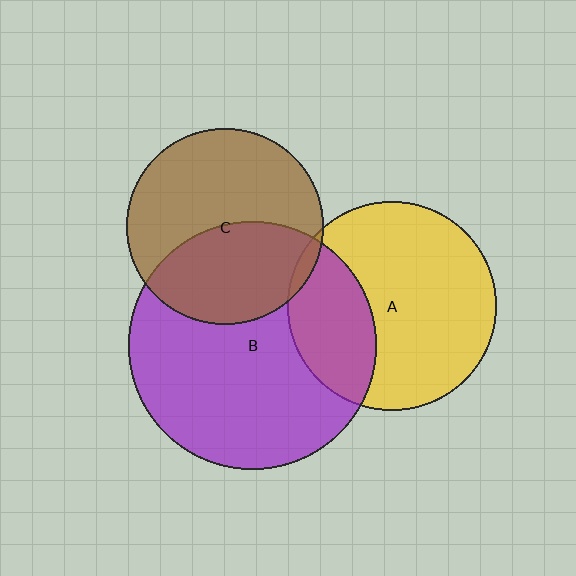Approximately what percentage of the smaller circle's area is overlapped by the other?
Approximately 5%.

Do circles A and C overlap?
Yes.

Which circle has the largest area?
Circle B (purple).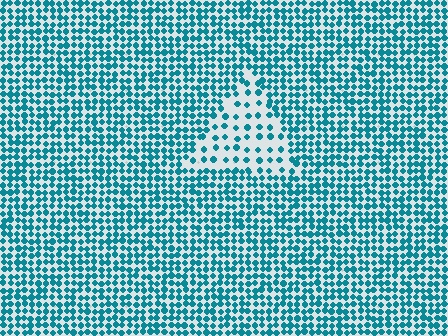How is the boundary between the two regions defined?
The boundary is defined by a change in element density (approximately 2.5x ratio). All elements are the same color, size, and shape.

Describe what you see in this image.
The image contains small teal elements arranged at two different densities. A triangle-shaped region is visible where the elements are less densely packed than the surrounding area.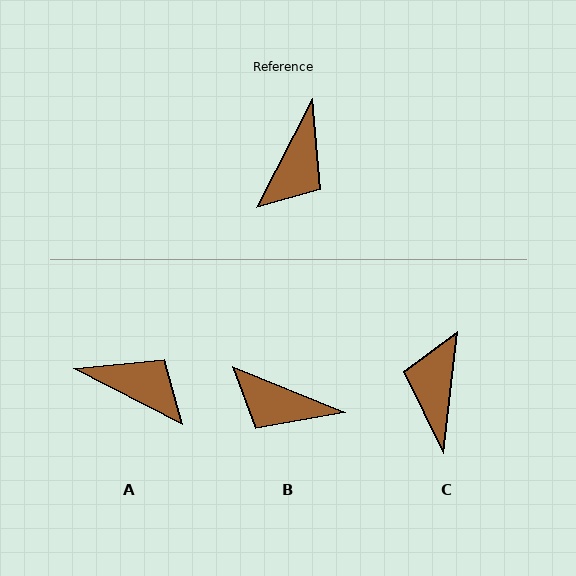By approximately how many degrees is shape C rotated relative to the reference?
Approximately 160 degrees clockwise.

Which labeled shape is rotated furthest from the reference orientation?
C, about 160 degrees away.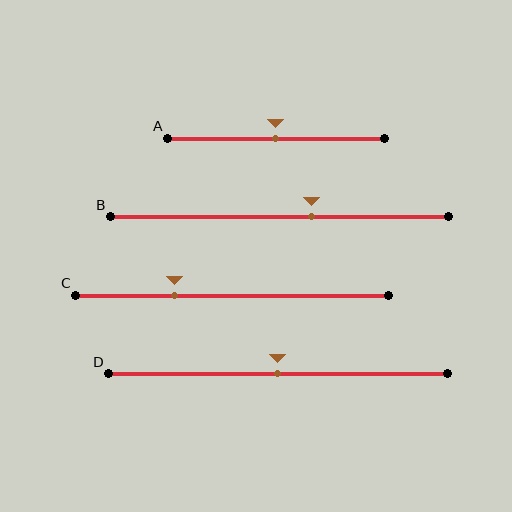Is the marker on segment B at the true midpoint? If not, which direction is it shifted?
No, the marker on segment B is shifted to the right by about 9% of the segment length.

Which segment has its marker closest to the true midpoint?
Segment A has its marker closest to the true midpoint.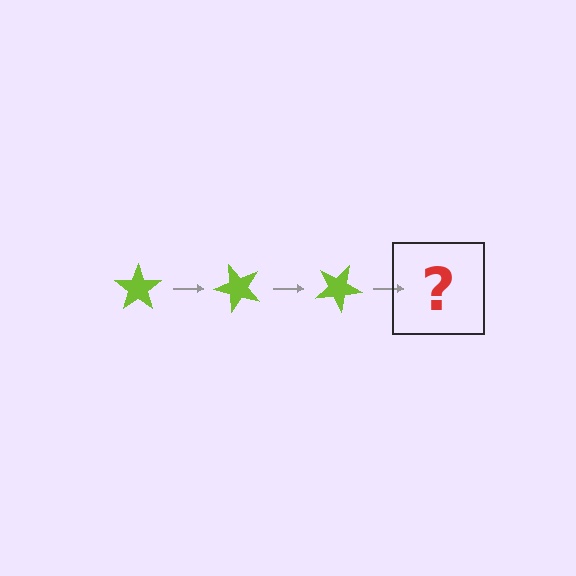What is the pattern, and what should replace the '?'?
The pattern is that the star rotates 50 degrees each step. The '?' should be a lime star rotated 150 degrees.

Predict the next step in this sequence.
The next step is a lime star rotated 150 degrees.